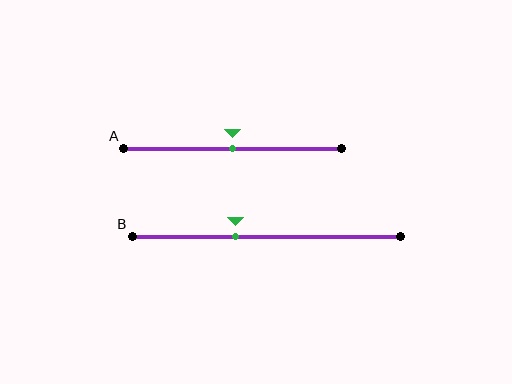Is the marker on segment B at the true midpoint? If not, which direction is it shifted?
No, the marker on segment B is shifted to the left by about 11% of the segment length.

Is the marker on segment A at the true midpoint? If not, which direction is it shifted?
Yes, the marker on segment A is at the true midpoint.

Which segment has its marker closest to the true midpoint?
Segment A has its marker closest to the true midpoint.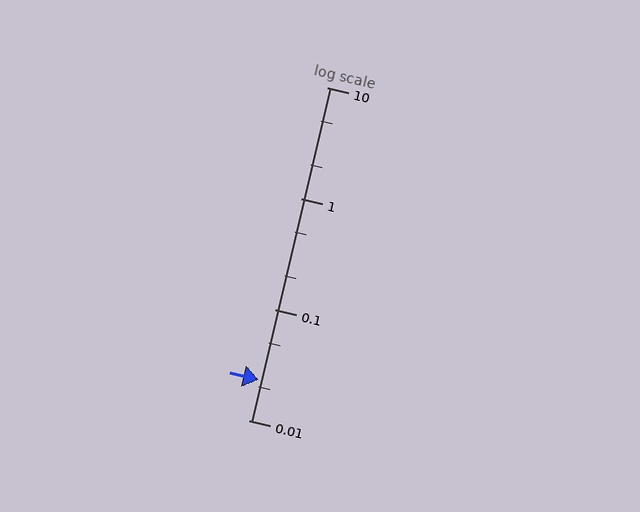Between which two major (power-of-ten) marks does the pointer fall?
The pointer is between 0.01 and 0.1.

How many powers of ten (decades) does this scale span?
The scale spans 3 decades, from 0.01 to 10.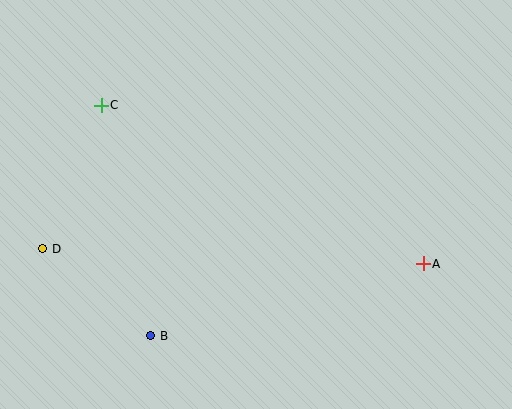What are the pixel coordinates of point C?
Point C is at (101, 105).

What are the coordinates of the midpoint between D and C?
The midpoint between D and C is at (72, 177).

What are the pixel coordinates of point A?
Point A is at (423, 264).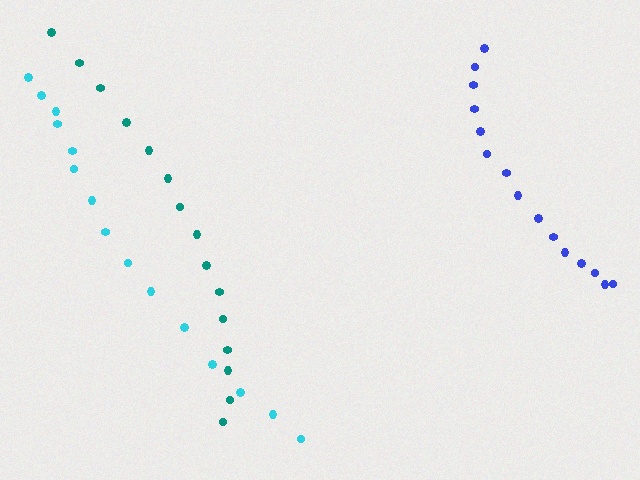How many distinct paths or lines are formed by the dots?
There are 3 distinct paths.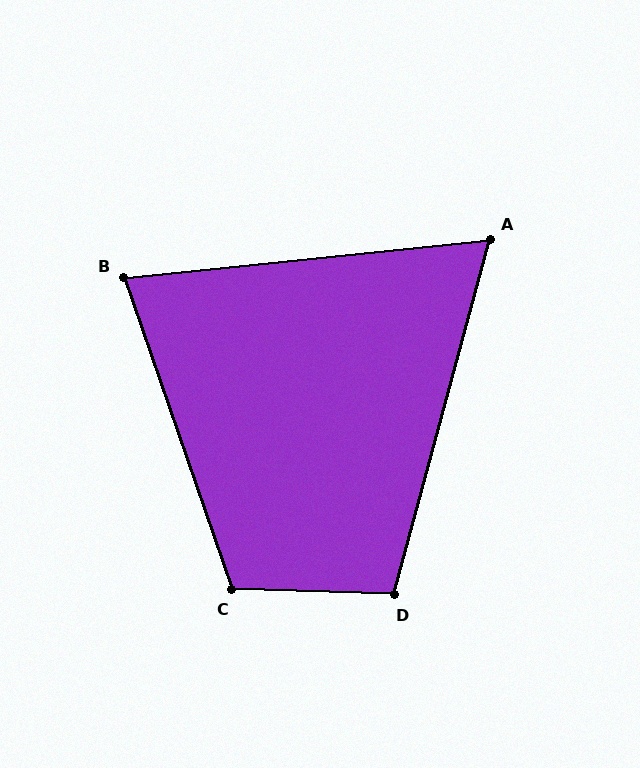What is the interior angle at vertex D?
Approximately 103 degrees (obtuse).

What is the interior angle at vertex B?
Approximately 77 degrees (acute).